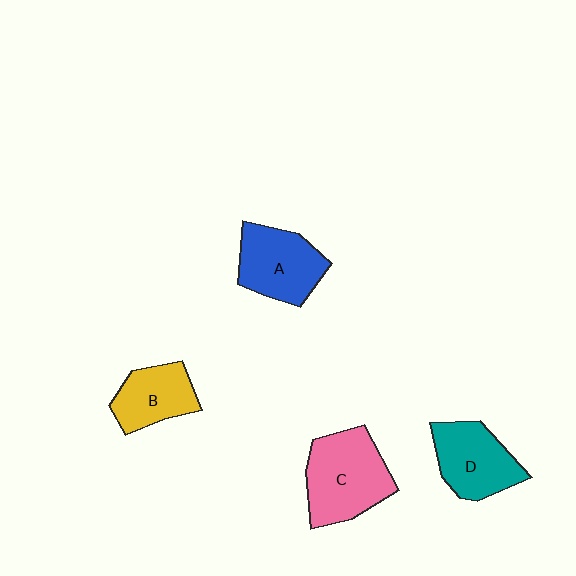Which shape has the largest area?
Shape C (pink).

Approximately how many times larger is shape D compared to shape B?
Approximately 1.2 times.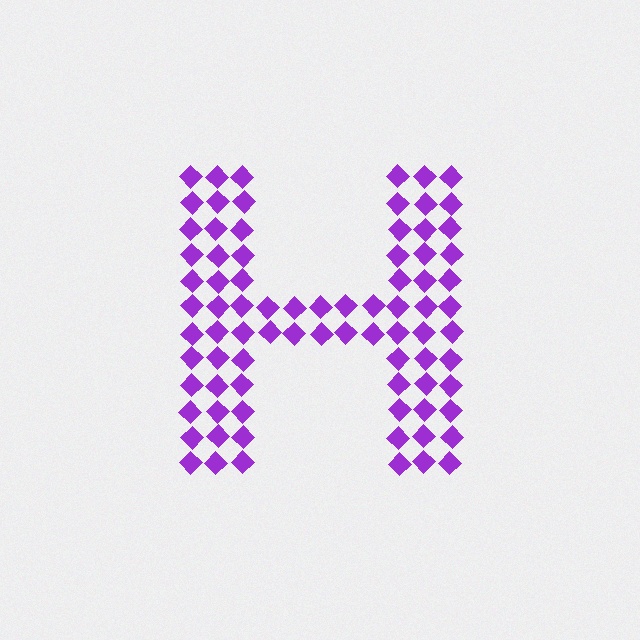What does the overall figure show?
The overall figure shows the letter H.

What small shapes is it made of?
It is made of small diamonds.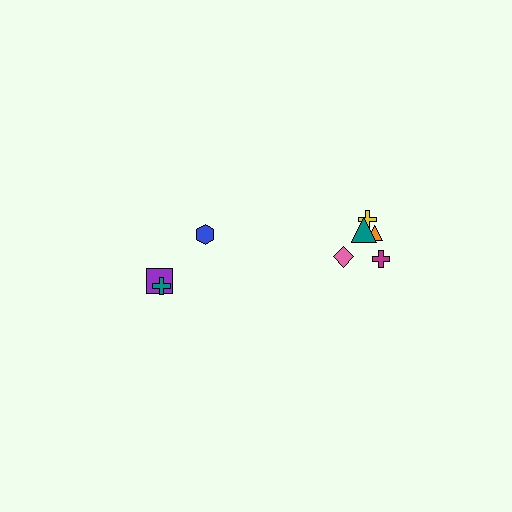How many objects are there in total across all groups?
There are 8 objects.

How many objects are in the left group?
There are 3 objects.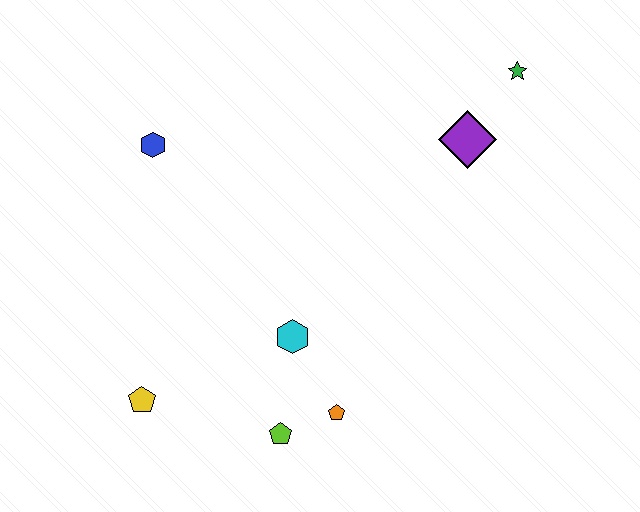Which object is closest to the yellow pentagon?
The lime pentagon is closest to the yellow pentagon.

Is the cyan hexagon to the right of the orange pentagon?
No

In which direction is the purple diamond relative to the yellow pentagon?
The purple diamond is to the right of the yellow pentagon.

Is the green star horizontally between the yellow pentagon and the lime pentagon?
No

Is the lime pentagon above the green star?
No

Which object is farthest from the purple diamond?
The yellow pentagon is farthest from the purple diamond.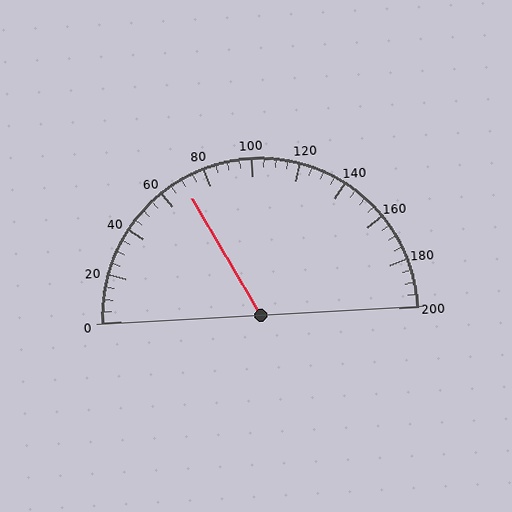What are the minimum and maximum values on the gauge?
The gauge ranges from 0 to 200.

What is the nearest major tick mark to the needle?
The nearest major tick mark is 80.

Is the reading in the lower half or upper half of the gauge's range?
The reading is in the lower half of the range (0 to 200).